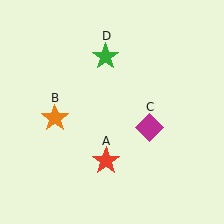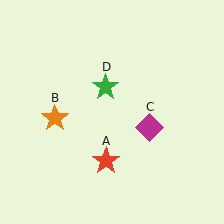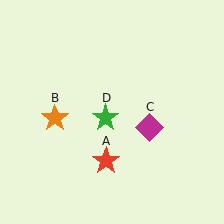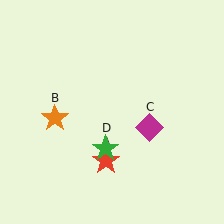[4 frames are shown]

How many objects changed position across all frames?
1 object changed position: green star (object D).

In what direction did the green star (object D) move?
The green star (object D) moved down.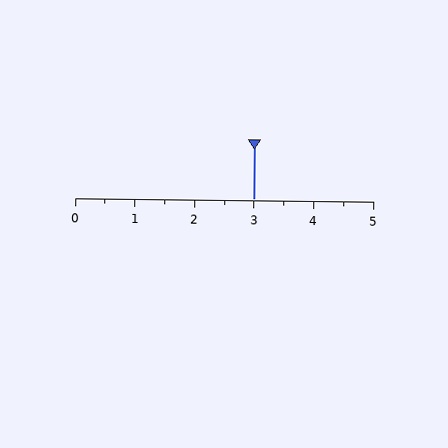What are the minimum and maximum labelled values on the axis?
The axis runs from 0 to 5.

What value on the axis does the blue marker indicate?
The marker indicates approximately 3.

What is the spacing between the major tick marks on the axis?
The major ticks are spaced 1 apart.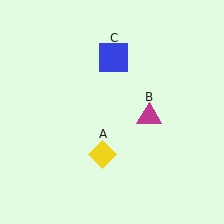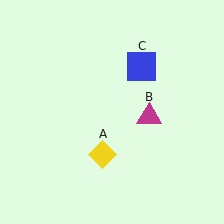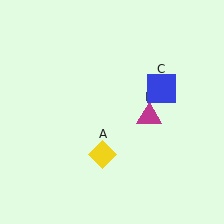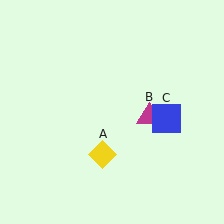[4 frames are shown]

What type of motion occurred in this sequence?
The blue square (object C) rotated clockwise around the center of the scene.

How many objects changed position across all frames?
1 object changed position: blue square (object C).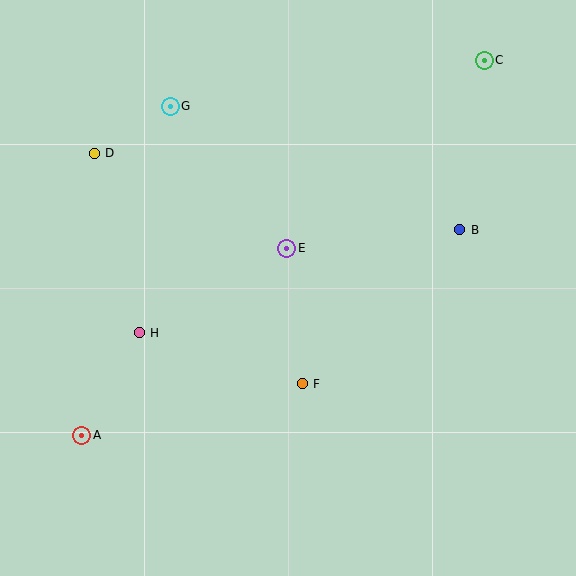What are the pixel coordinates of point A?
Point A is at (82, 435).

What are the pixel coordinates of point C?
Point C is at (484, 60).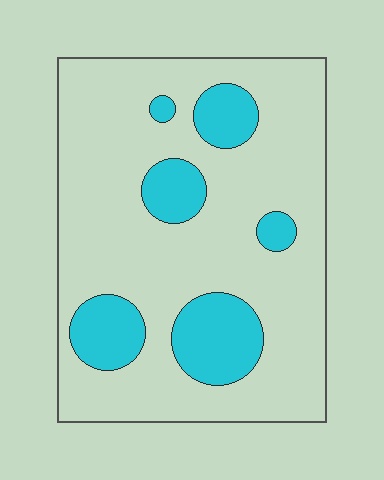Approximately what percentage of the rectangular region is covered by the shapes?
Approximately 20%.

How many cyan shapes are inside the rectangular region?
6.